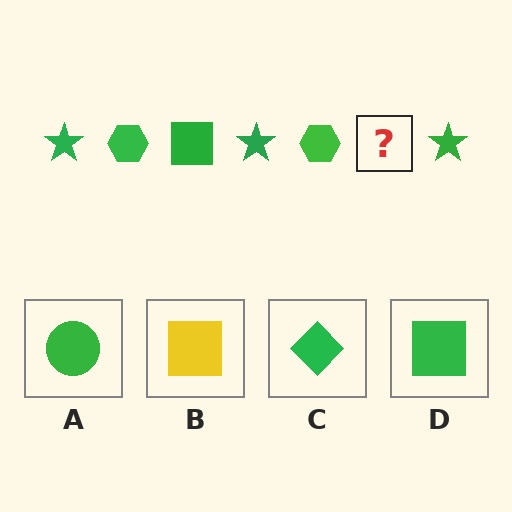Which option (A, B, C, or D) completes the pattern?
D.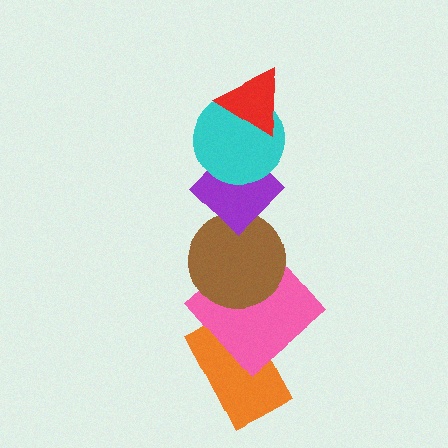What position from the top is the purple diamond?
The purple diamond is 3rd from the top.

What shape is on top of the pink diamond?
The brown circle is on top of the pink diamond.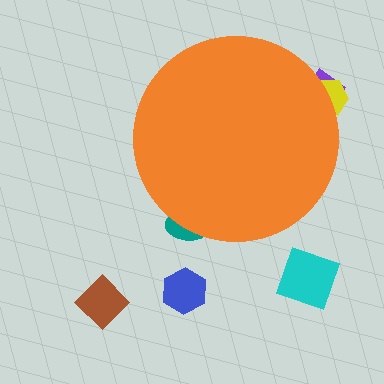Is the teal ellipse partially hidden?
Yes, the teal ellipse is partially hidden behind the orange circle.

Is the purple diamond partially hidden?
Yes, the purple diamond is partially hidden behind the orange circle.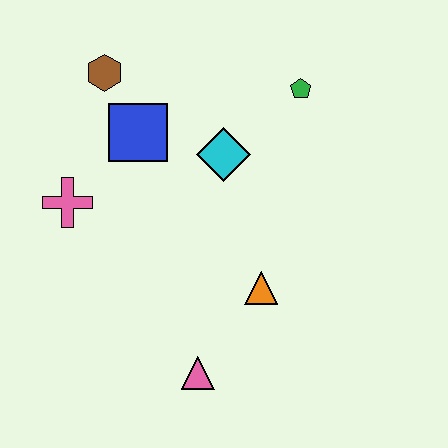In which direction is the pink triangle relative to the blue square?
The pink triangle is below the blue square.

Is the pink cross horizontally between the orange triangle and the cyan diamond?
No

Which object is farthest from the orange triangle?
The brown hexagon is farthest from the orange triangle.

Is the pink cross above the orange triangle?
Yes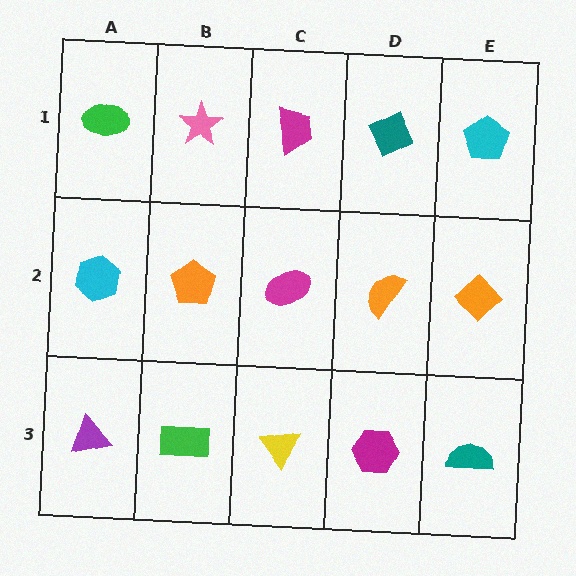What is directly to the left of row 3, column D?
A yellow triangle.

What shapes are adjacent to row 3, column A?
A cyan hexagon (row 2, column A), a green rectangle (row 3, column B).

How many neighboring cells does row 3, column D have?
3.